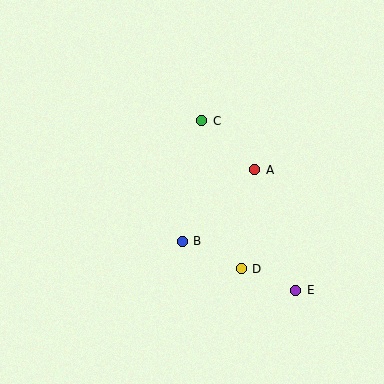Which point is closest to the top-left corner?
Point C is closest to the top-left corner.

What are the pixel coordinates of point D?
Point D is at (241, 269).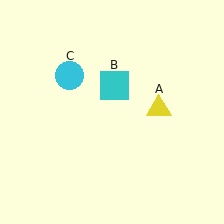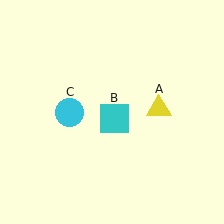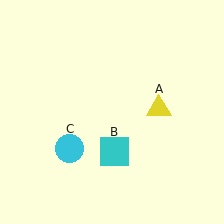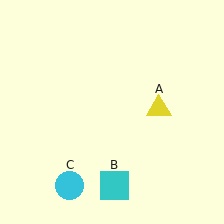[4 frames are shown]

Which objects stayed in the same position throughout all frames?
Yellow triangle (object A) remained stationary.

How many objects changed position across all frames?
2 objects changed position: cyan square (object B), cyan circle (object C).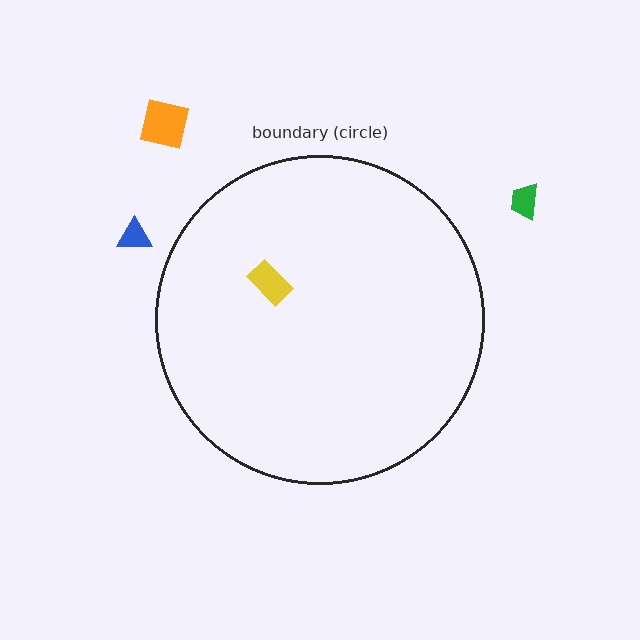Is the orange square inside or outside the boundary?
Outside.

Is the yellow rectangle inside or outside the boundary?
Inside.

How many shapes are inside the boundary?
1 inside, 3 outside.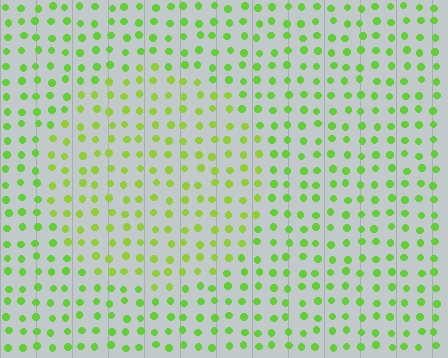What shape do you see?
I see a circle.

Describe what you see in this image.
The image is filled with small lime elements in a uniform arrangement. A circle-shaped region is visible where the elements are tinted to a slightly different hue, forming a subtle color boundary.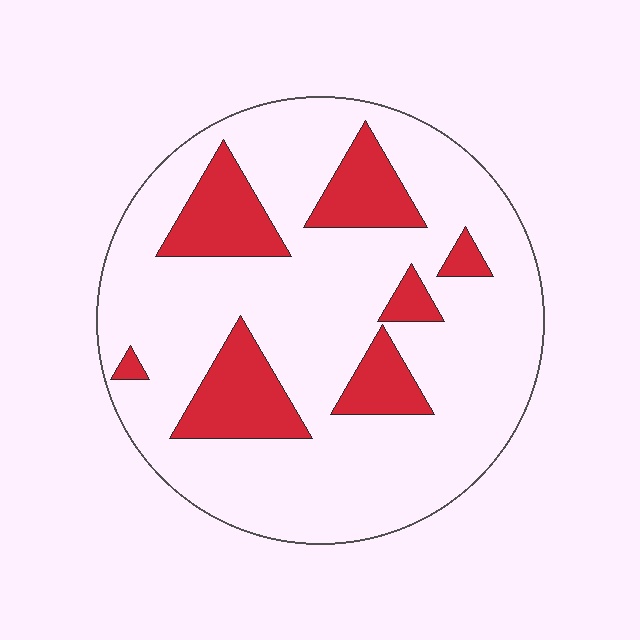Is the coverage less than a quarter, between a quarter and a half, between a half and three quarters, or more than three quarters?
Less than a quarter.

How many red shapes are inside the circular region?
7.